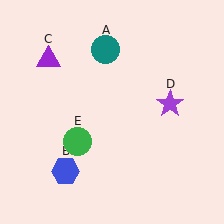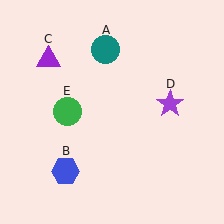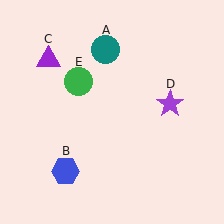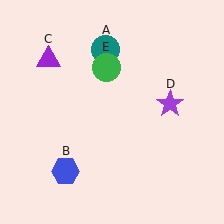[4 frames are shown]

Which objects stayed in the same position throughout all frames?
Teal circle (object A) and blue hexagon (object B) and purple triangle (object C) and purple star (object D) remained stationary.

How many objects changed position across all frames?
1 object changed position: green circle (object E).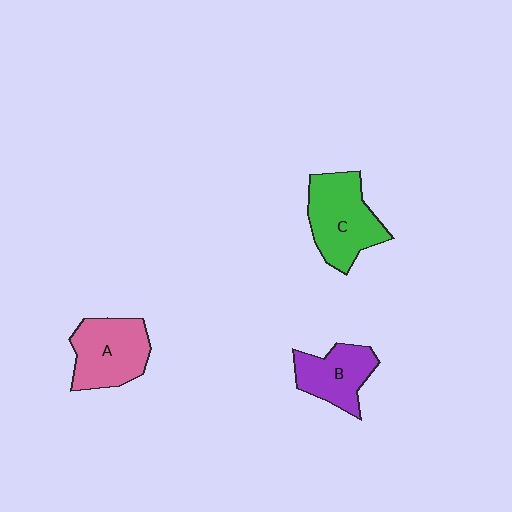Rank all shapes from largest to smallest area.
From largest to smallest: C (green), A (pink), B (purple).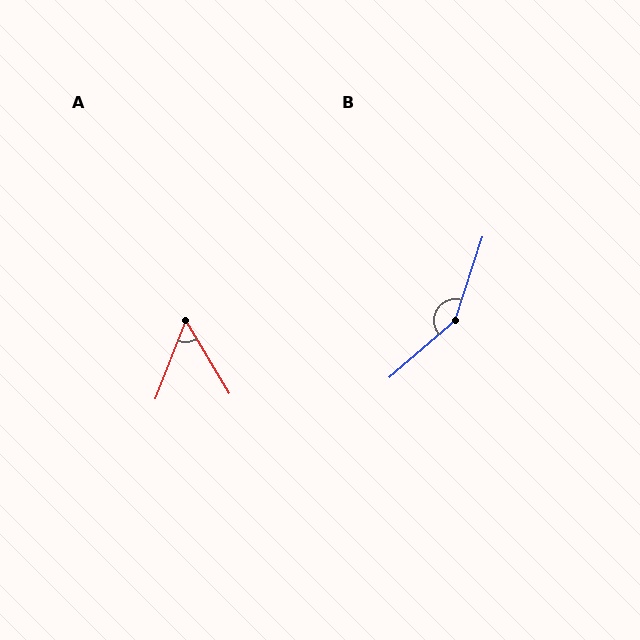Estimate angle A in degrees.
Approximately 52 degrees.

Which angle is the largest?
B, at approximately 149 degrees.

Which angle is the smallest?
A, at approximately 52 degrees.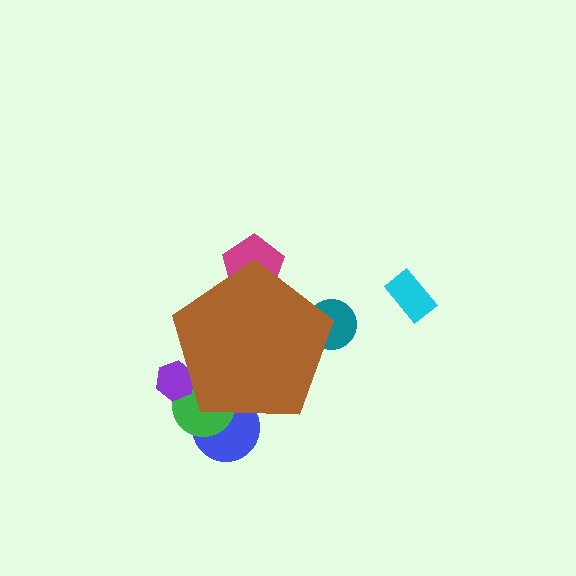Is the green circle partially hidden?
Yes, the green circle is partially hidden behind the brown pentagon.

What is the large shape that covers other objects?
A brown pentagon.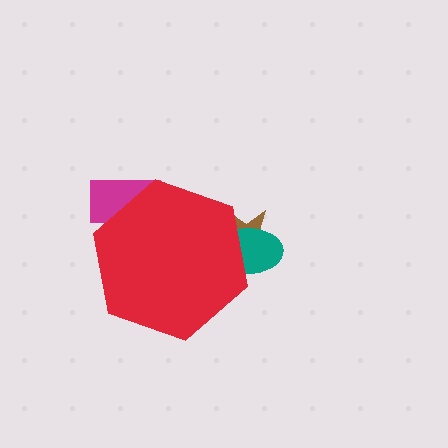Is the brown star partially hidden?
Yes, the brown star is partially hidden behind the red hexagon.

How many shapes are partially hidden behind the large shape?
3 shapes are partially hidden.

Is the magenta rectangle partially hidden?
Yes, the magenta rectangle is partially hidden behind the red hexagon.